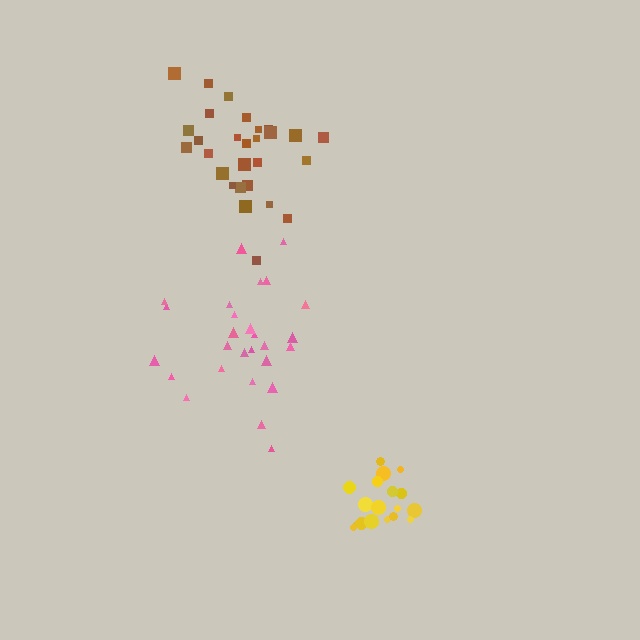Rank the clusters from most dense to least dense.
yellow, brown, pink.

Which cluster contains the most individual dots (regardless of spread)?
Brown (28).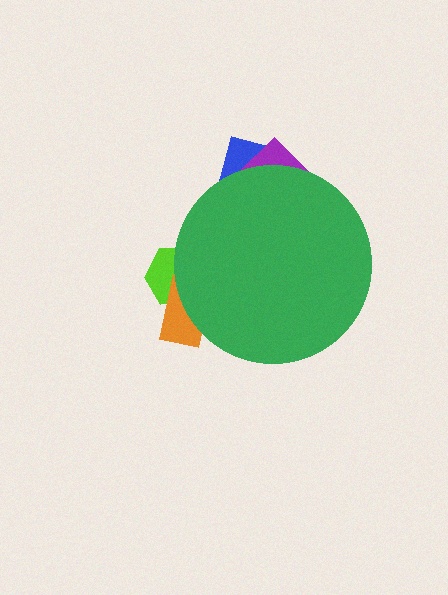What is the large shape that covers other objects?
A green circle.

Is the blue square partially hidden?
Yes, the blue square is partially hidden behind the green circle.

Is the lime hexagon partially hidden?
Yes, the lime hexagon is partially hidden behind the green circle.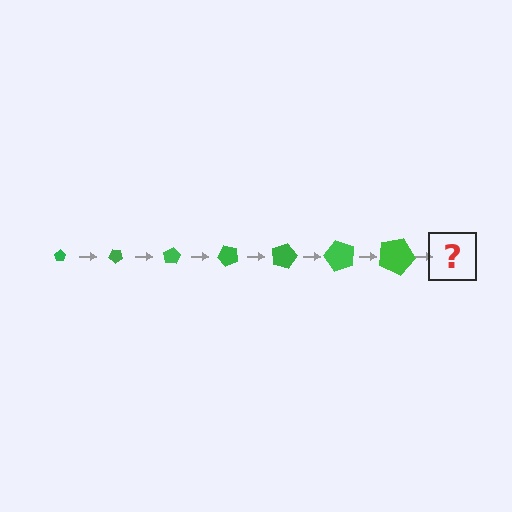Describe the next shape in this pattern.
It should be a pentagon, larger than the previous one and rotated 280 degrees from the start.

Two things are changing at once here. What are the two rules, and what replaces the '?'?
The two rules are that the pentagon grows larger each step and it rotates 40 degrees each step. The '?' should be a pentagon, larger than the previous one and rotated 280 degrees from the start.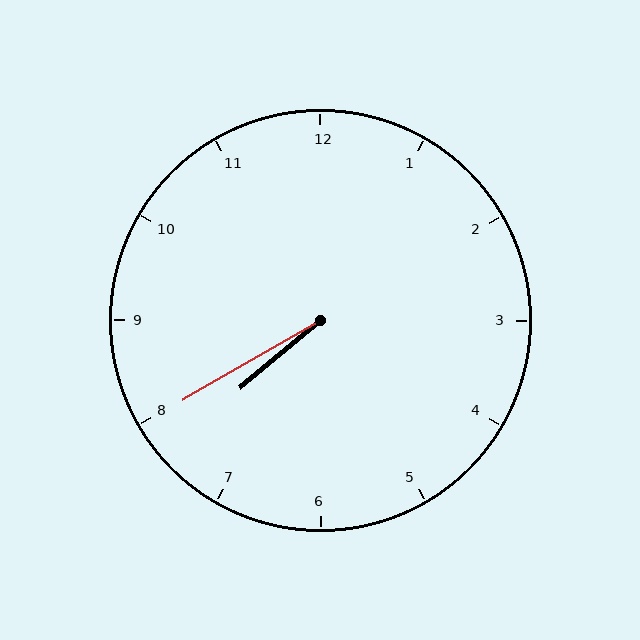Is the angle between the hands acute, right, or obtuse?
It is acute.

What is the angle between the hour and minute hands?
Approximately 10 degrees.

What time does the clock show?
7:40.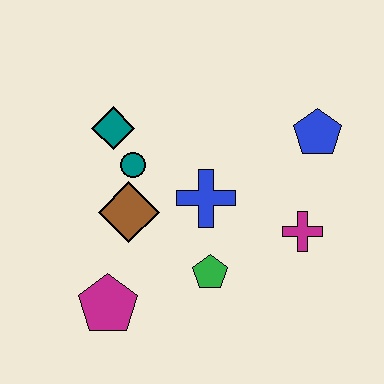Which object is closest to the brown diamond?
The teal circle is closest to the brown diamond.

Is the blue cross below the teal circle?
Yes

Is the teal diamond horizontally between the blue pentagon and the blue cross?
No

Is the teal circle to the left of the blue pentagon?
Yes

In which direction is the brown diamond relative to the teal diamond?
The brown diamond is below the teal diamond.